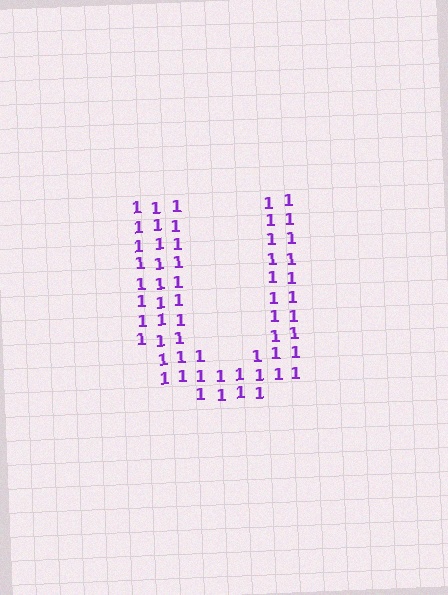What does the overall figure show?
The overall figure shows the letter U.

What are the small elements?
The small elements are digit 1's.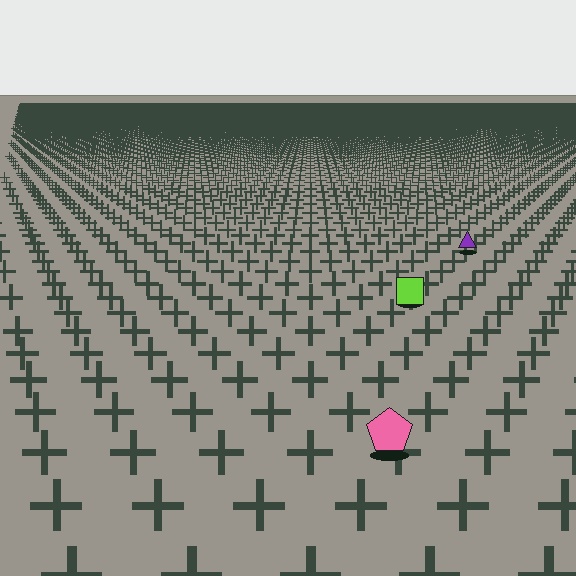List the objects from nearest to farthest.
From nearest to farthest: the pink pentagon, the lime square, the purple triangle.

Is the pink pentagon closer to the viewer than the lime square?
Yes. The pink pentagon is closer — you can tell from the texture gradient: the ground texture is coarser near it.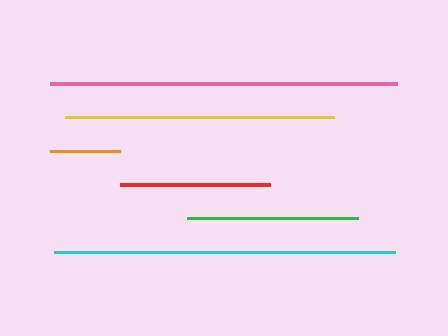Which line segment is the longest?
The pink line is the longest at approximately 347 pixels.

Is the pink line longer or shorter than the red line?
The pink line is longer than the red line.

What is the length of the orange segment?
The orange segment is approximately 70 pixels long.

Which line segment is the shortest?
The orange line is the shortest at approximately 70 pixels.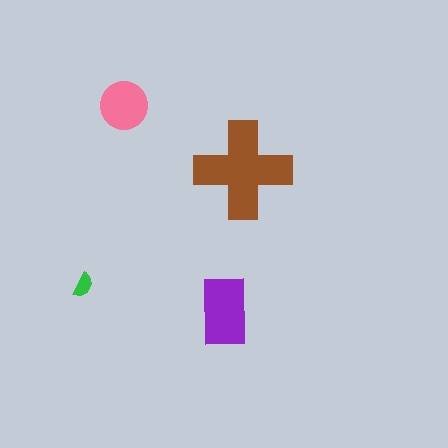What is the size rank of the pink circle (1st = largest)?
3rd.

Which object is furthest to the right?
The brown cross is rightmost.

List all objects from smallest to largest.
The green semicircle, the pink circle, the purple rectangle, the brown cross.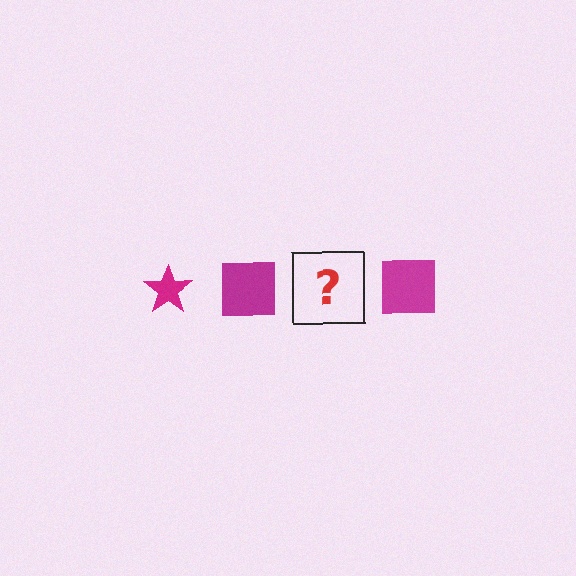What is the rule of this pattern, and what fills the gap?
The rule is that the pattern cycles through star, square shapes in magenta. The gap should be filled with a magenta star.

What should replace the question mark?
The question mark should be replaced with a magenta star.